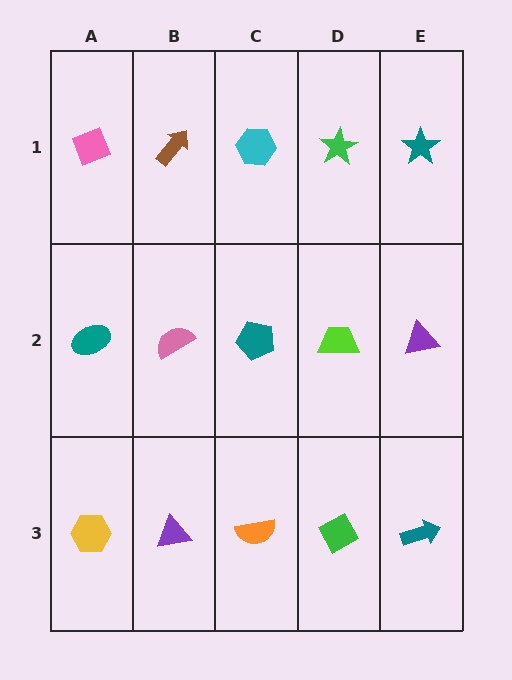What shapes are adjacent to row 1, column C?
A teal pentagon (row 2, column C), a brown arrow (row 1, column B), a green star (row 1, column D).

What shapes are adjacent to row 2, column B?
A brown arrow (row 1, column B), a purple triangle (row 3, column B), a teal ellipse (row 2, column A), a teal pentagon (row 2, column C).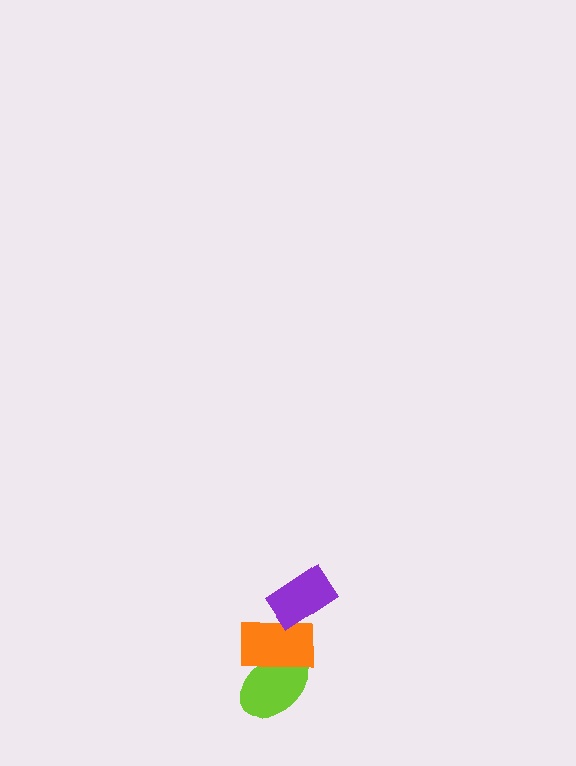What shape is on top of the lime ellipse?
The orange rectangle is on top of the lime ellipse.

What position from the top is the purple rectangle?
The purple rectangle is 1st from the top.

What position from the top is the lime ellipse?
The lime ellipse is 3rd from the top.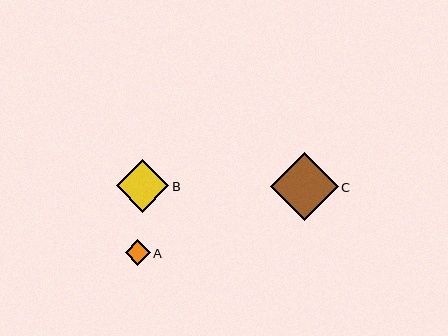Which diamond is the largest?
Diamond C is the largest with a size of approximately 68 pixels.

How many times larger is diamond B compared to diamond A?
Diamond B is approximately 2.1 times the size of diamond A.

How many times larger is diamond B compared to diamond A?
Diamond B is approximately 2.1 times the size of diamond A.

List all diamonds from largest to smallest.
From largest to smallest: C, B, A.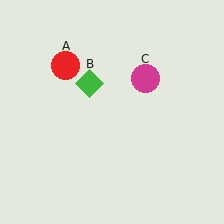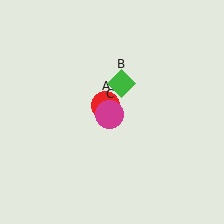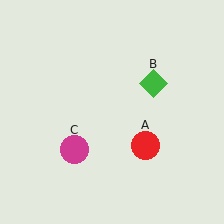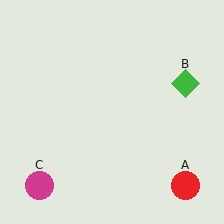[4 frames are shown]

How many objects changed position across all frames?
3 objects changed position: red circle (object A), green diamond (object B), magenta circle (object C).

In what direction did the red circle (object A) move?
The red circle (object A) moved down and to the right.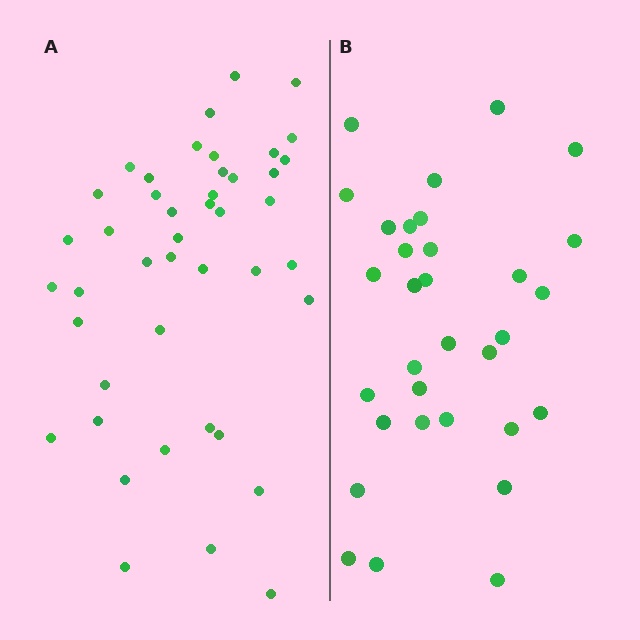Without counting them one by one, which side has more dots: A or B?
Region A (the left region) has more dots.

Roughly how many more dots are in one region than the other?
Region A has roughly 12 or so more dots than region B.